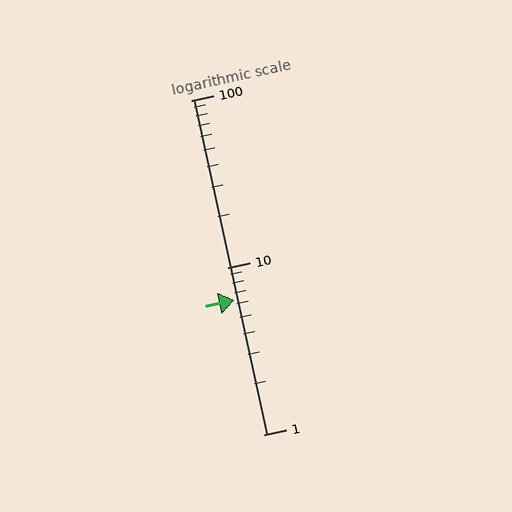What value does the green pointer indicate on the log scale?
The pointer indicates approximately 6.4.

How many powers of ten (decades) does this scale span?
The scale spans 2 decades, from 1 to 100.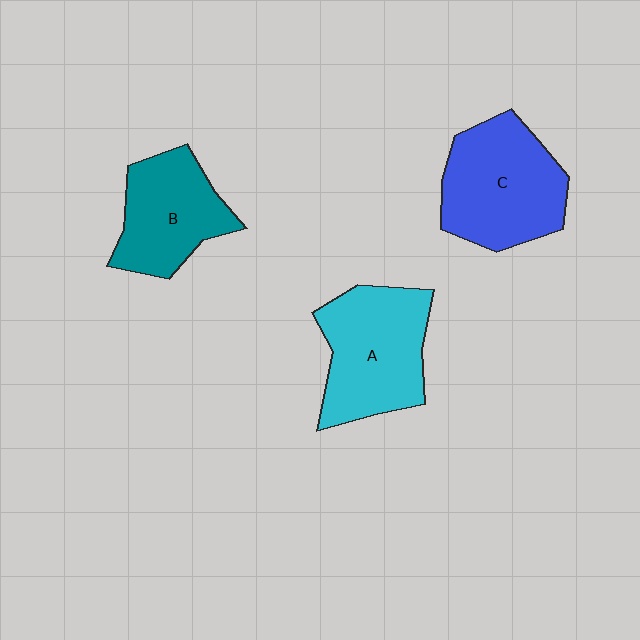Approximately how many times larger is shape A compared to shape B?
Approximately 1.2 times.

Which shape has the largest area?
Shape C (blue).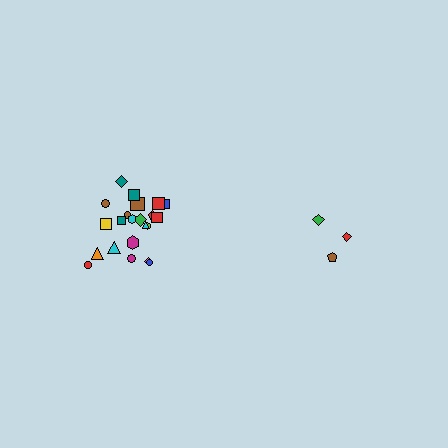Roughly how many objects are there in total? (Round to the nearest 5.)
Roughly 25 objects in total.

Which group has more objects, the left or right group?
The left group.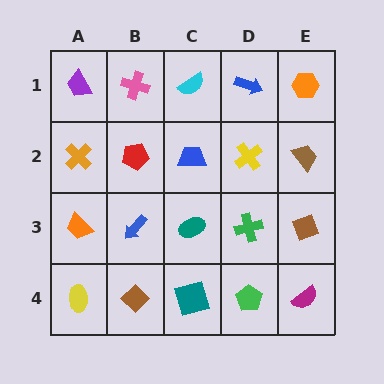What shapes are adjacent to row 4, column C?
A teal ellipse (row 3, column C), a brown diamond (row 4, column B), a green pentagon (row 4, column D).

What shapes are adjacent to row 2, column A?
A purple trapezoid (row 1, column A), an orange trapezoid (row 3, column A), a red pentagon (row 2, column B).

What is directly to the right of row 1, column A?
A pink cross.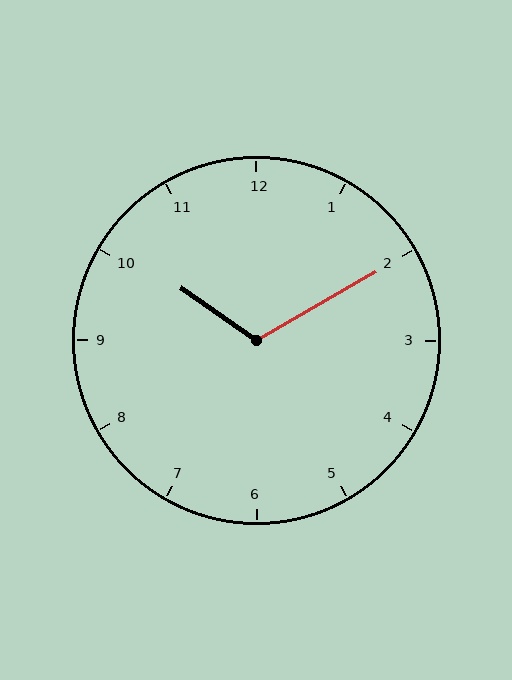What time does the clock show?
10:10.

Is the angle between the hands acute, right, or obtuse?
It is obtuse.